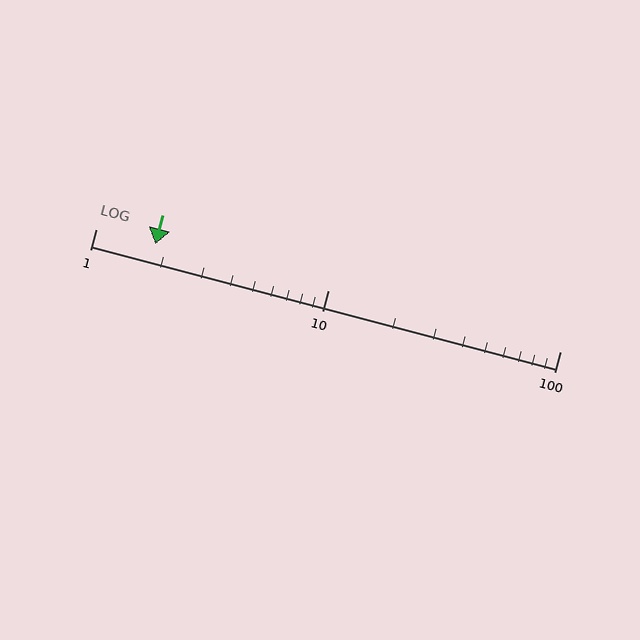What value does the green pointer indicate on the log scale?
The pointer indicates approximately 1.8.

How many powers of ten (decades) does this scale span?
The scale spans 2 decades, from 1 to 100.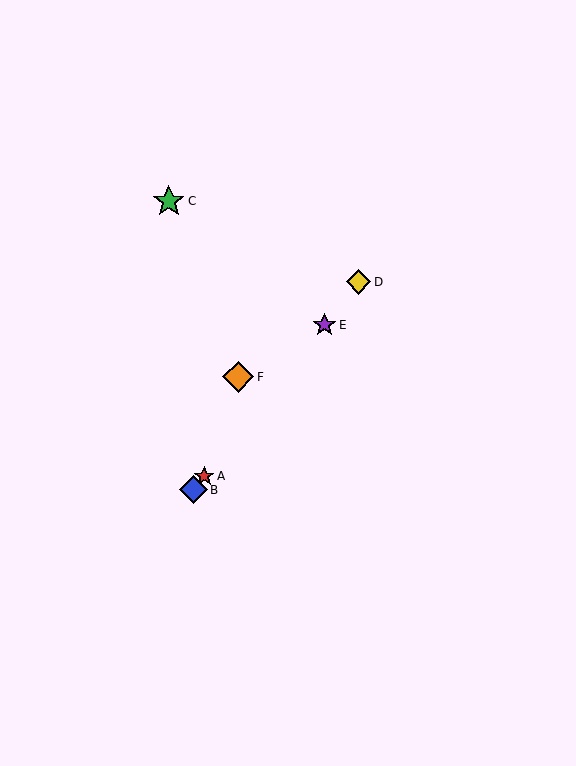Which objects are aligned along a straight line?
Objects A, B, D, E are aligned along a straight line.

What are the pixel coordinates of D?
Object D is at (359, 282).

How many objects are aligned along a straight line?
4 objects (A, B, D, E) are aligned along a straight line.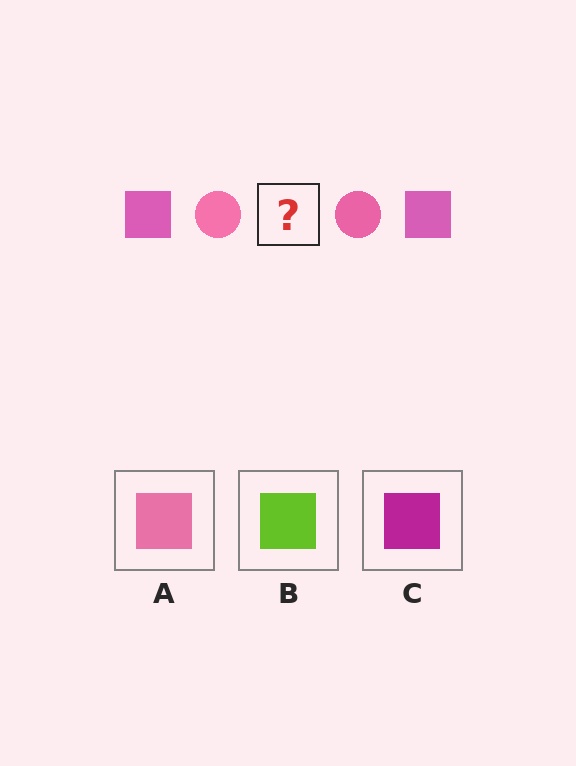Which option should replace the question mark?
Option A.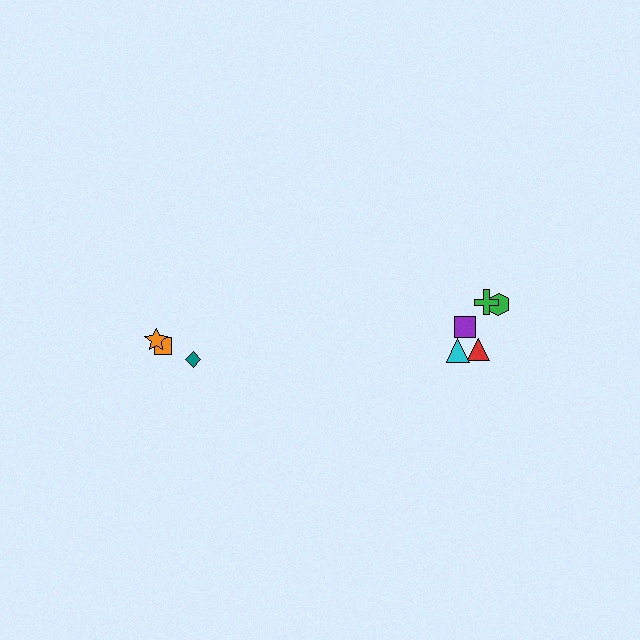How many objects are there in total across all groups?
There are 8 objects.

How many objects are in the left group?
There are 3 objects.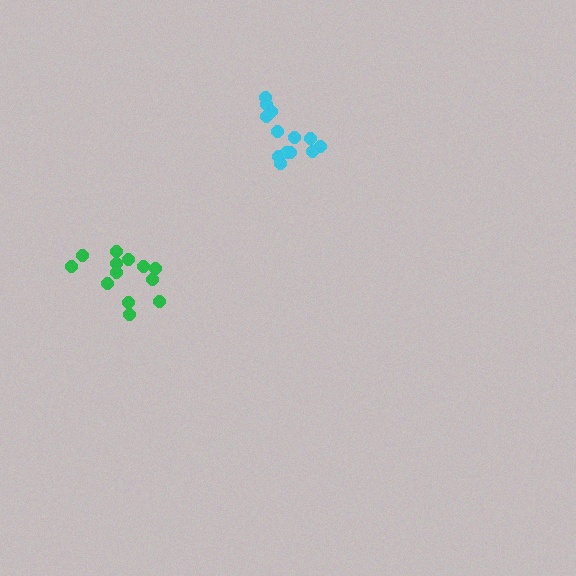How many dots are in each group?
Group 1: 13 dots, Group 2: 13 dots (26 total).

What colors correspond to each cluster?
The clusters are colored: green, cyan.